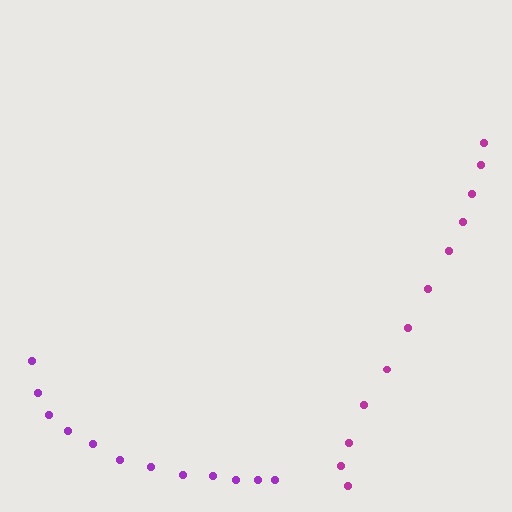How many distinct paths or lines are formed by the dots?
There are 2 distinct paths.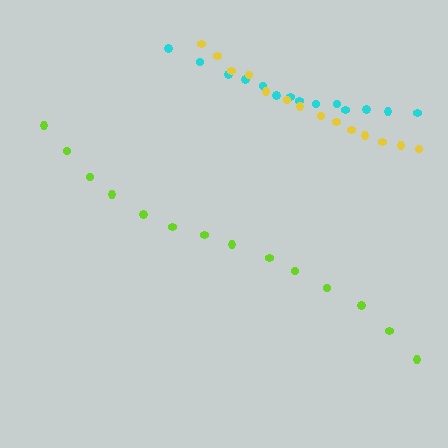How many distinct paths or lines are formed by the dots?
There are 3 distinct paths.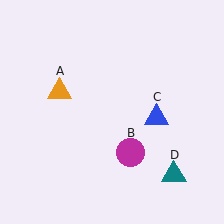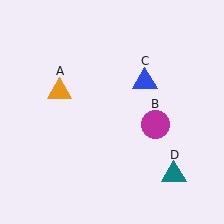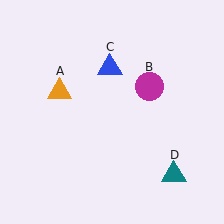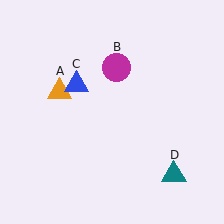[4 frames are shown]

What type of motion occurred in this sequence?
The magenta circle (object B), blue triangle (object C) rotated counterclockwise around the center of the scene.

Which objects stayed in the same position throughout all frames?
Orange triangle (object A) and teal triangle (object D) remained stationary.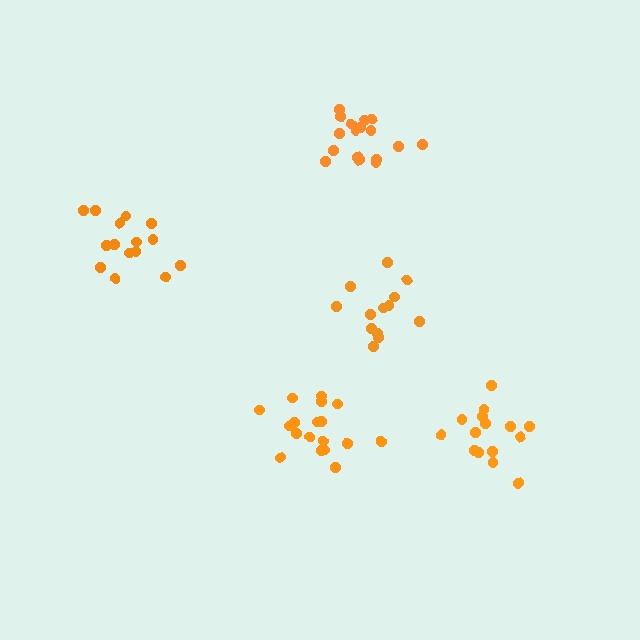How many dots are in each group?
Group 1: 18 dots, Group 2: 18 dots, Group 3: 13 dots, Group 4: 15 dots, Group 5: 15 dots (79 total).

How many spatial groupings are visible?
There are 5 spatial groupings.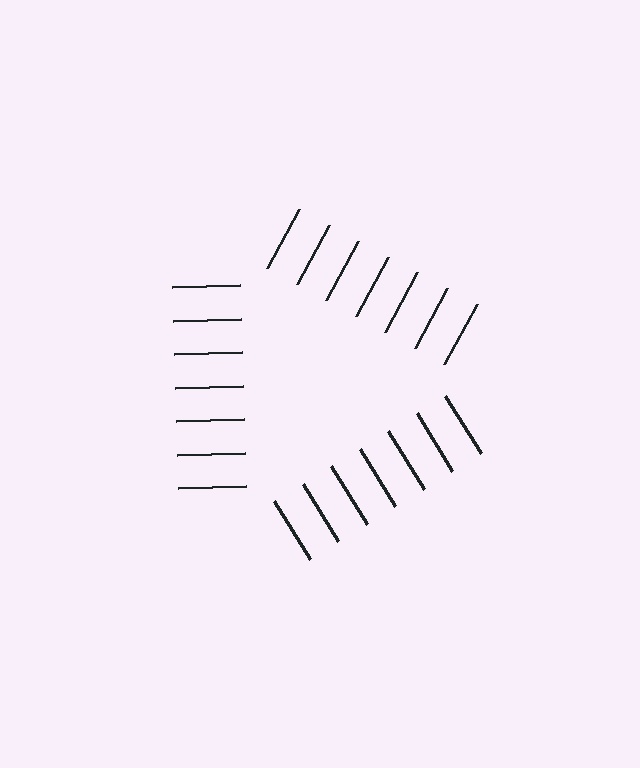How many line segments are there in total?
21 — 7 along each of the 3 edges.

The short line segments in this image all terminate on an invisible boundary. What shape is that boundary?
An illusory triangle — the line segments terminate on its edges but no continuous stroke is drawn.